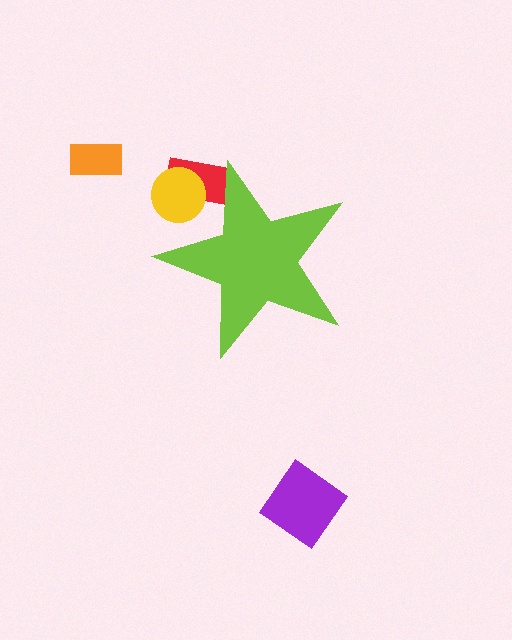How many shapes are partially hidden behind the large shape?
2 shapes are partially hidden.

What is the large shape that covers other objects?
A lime star.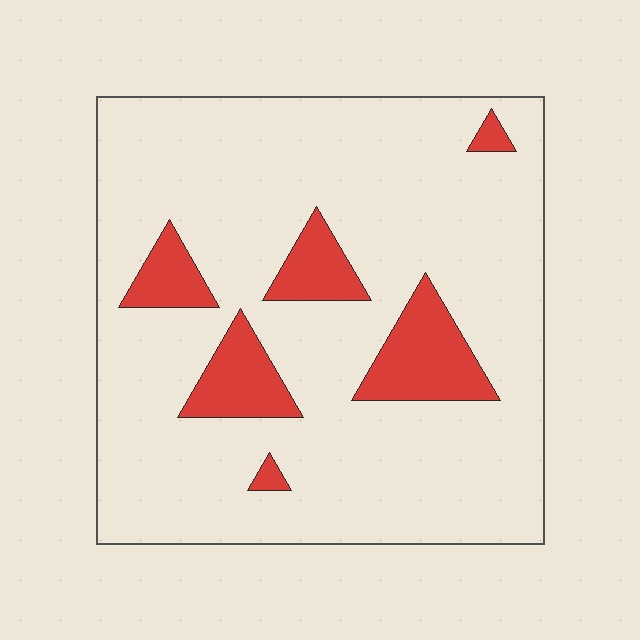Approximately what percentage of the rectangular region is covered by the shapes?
Approximately 15%.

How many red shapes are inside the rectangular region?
6.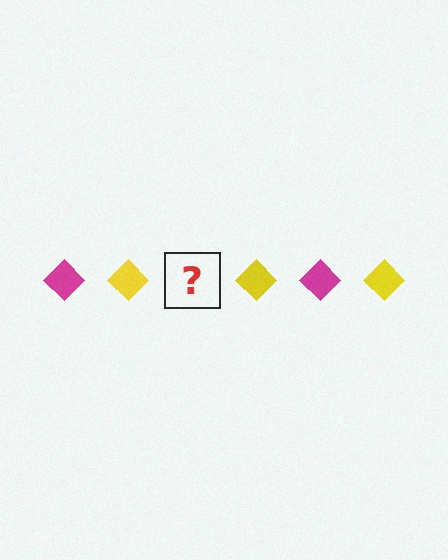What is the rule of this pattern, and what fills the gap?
The rule is that the pattern cycles through magenta, yellow diamonds. The gap should be filled with a magenta diamond.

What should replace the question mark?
The question mark should be replaced with a magenta diamond.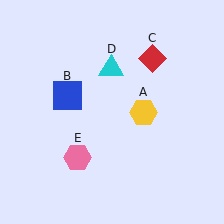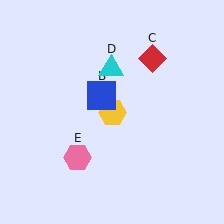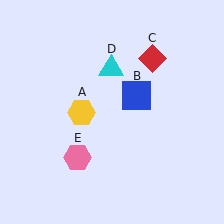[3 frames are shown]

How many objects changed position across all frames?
2 objects changed position: yellow hexagon (object A), blue square (object B).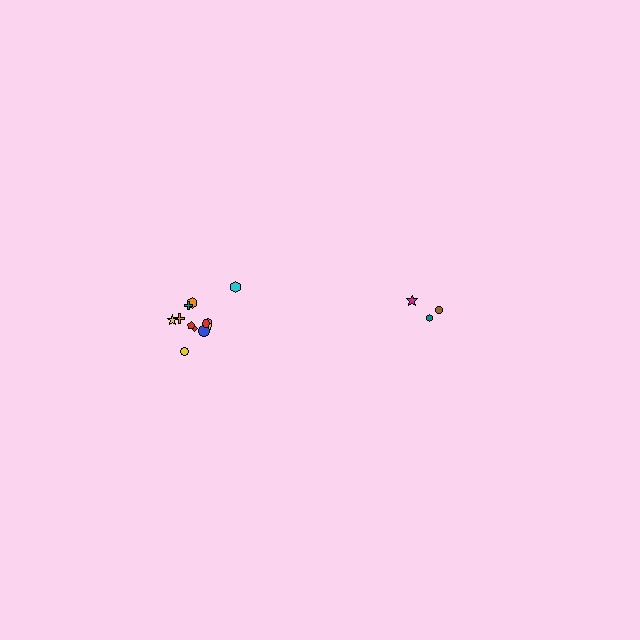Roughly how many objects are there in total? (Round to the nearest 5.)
Roughly 15 objects in total.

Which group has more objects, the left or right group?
The left group.